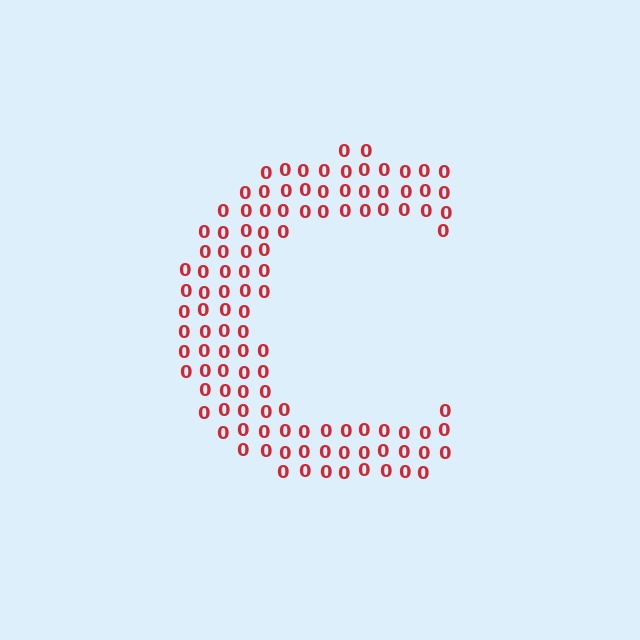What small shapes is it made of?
It is made of small digit 0's.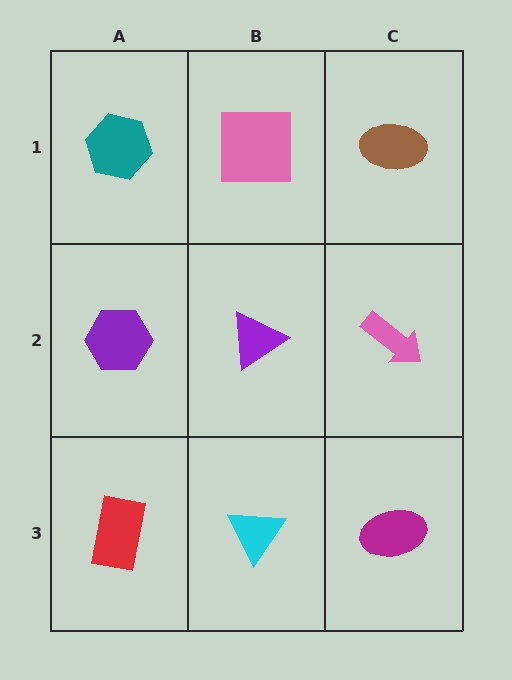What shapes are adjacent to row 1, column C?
A pink arrow (row 2, column C), a pink square (row 1, column B).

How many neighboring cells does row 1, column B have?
3.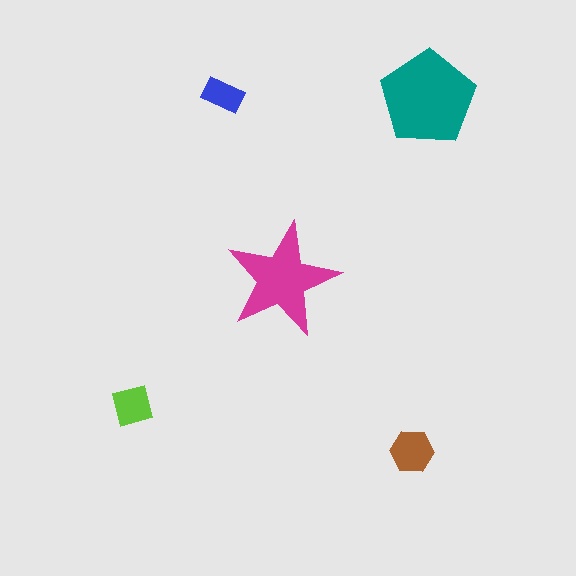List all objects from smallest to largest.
The blue rectangle, the lime square, the brown hexagon, the magenta star, the teal pentagon.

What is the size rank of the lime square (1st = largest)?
4th.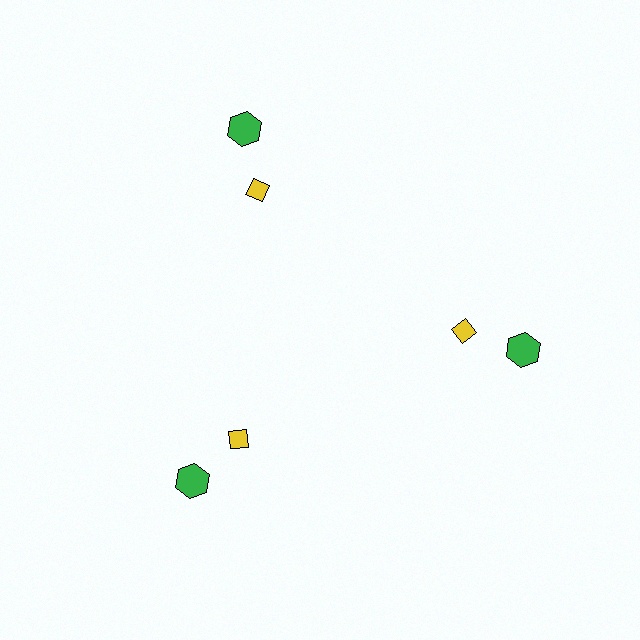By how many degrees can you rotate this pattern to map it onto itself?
The pattern maps onto itself every 120 degrees of rotation.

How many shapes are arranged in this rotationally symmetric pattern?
There are 6 shapes, arranged in 3 groups of 2.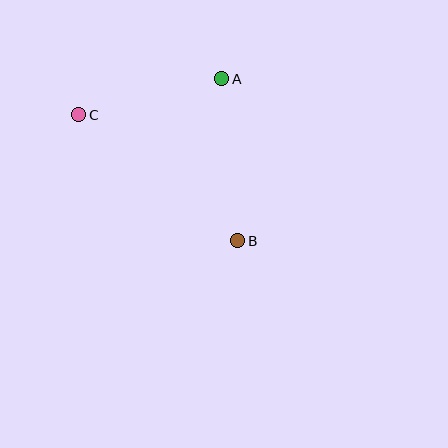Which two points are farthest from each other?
Points B and C are farthest from each other.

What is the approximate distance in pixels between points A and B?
The distance between A and B is approximately 163 pixels.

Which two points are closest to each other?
Points A and C are closest to each other.